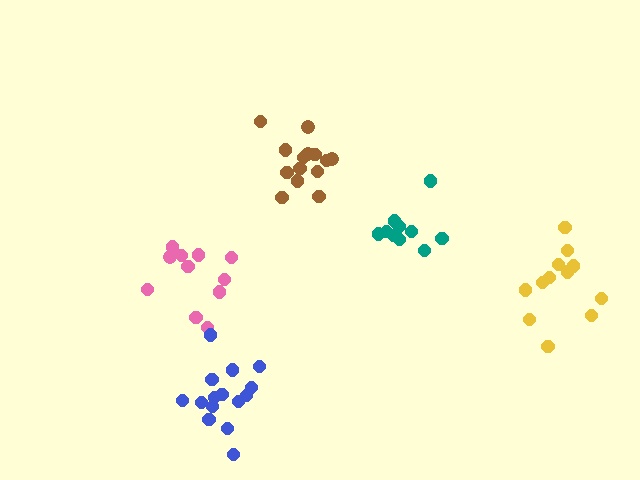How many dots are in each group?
Group 1: 10 dots, Group 2: 12 dots, Group 3: 12 dots, Group 4: 15 dots, Group 5: 14 dots (63 total).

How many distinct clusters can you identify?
There are 5 distinct clusters.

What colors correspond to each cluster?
The clusters are colored: teal, pink, yellow, blue, brown.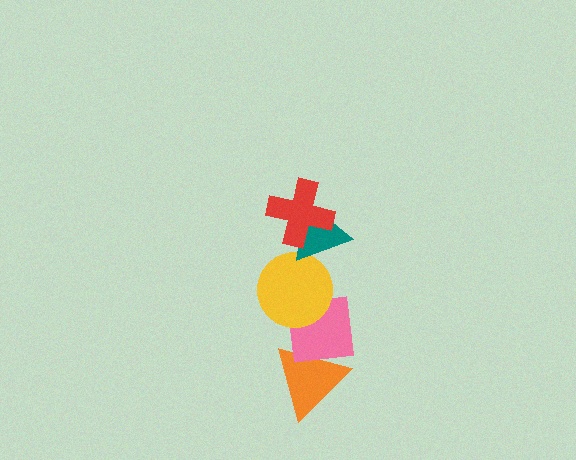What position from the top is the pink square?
The pink square is 4th from the top.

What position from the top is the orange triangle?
The orange triangle is 5th from the top.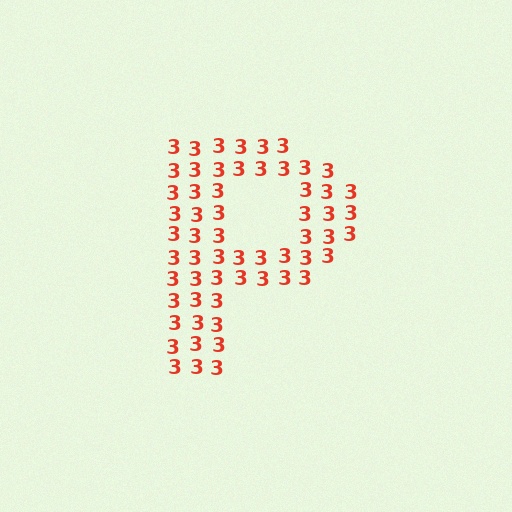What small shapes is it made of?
It is made of small digit 3's.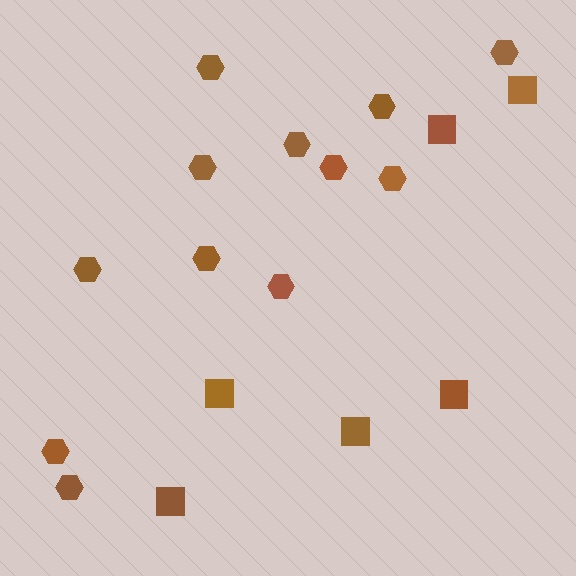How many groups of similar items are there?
There are 2 groups: one group of hexagons (12) and one group of squares (6).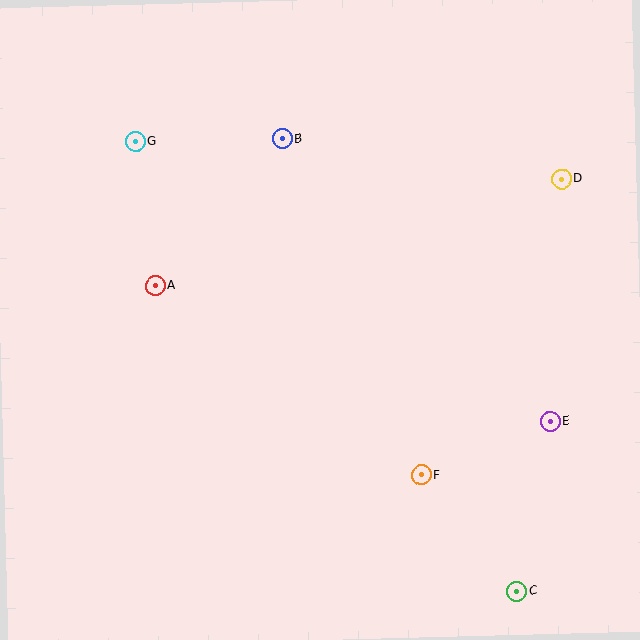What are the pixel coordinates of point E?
Point E is at (550, 421).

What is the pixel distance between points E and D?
The distance between E and D is 243 pixels.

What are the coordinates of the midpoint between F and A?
The midpoint between F and A is at (288, 380).